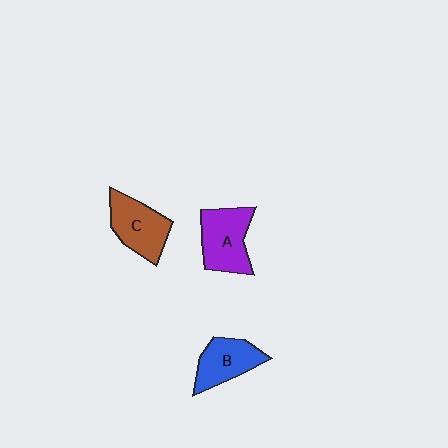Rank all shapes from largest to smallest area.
From largest to smallest: A (purple), C (brown), B (blue).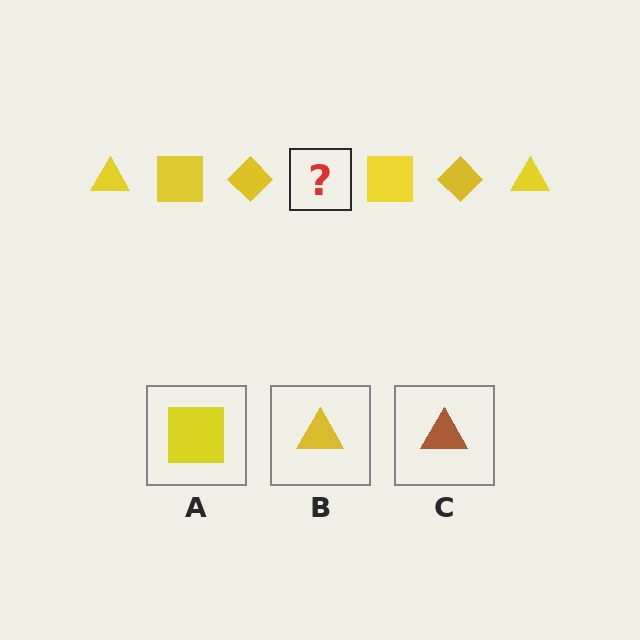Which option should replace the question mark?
Option B.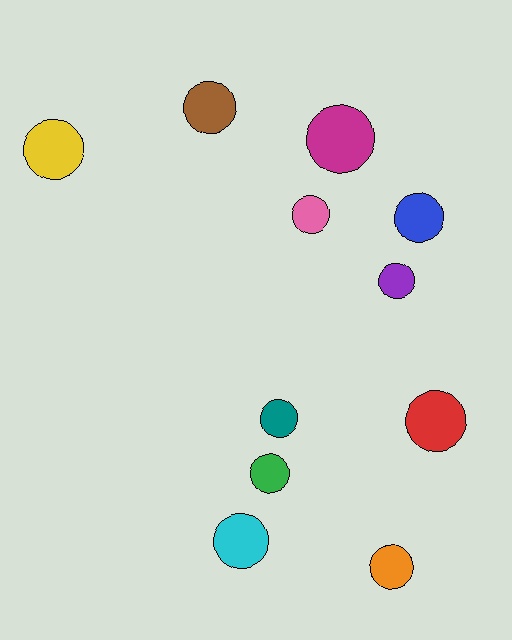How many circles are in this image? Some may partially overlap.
There are 11 circles.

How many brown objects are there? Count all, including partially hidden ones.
There is 1 brown object.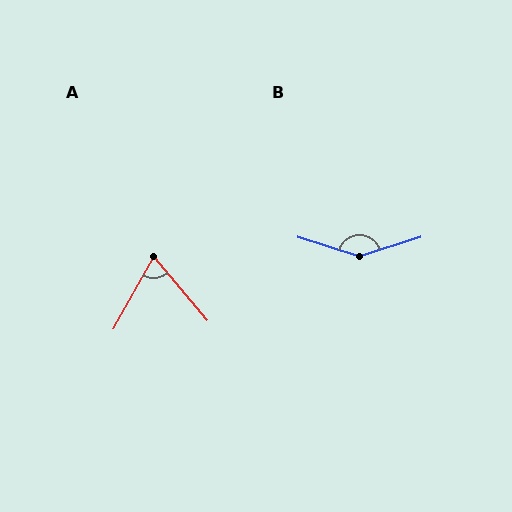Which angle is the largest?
B, at approximately 145 degrees.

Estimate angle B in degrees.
Approximately 145 degrees.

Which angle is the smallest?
A, at approximately 70 degrees.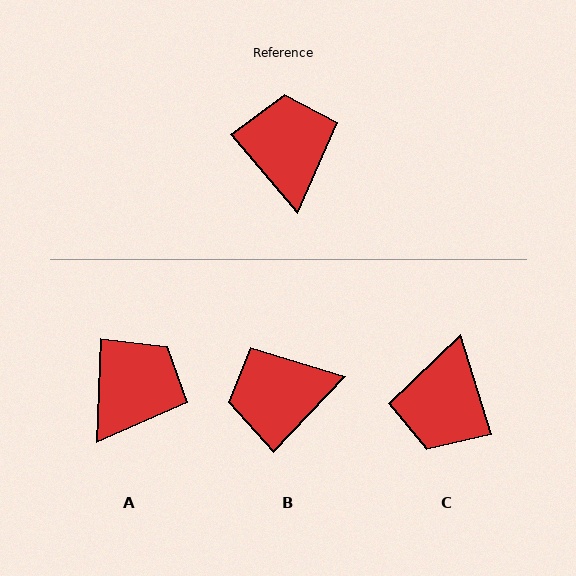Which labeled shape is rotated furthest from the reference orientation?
C, about 157 degrees away.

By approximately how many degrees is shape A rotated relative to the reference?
Approximately 43 degrees clockwise.